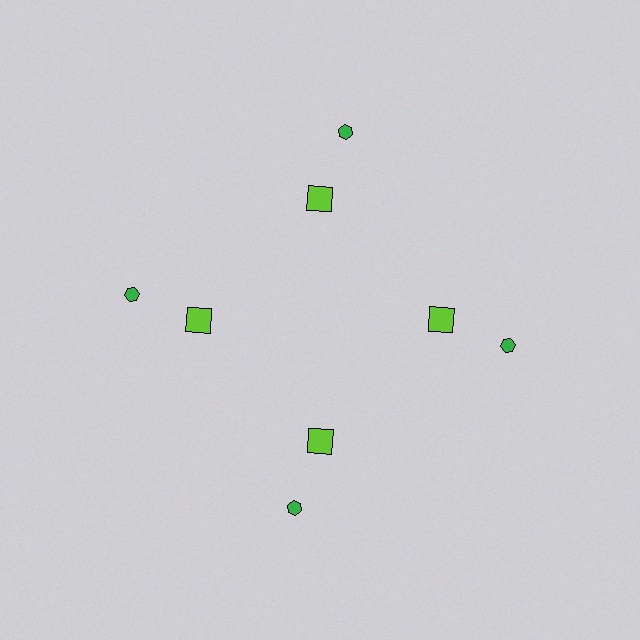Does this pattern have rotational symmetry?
Yes, this pattern has 4-fold rotational symmetry. It looks the same after rotating 90 degrees around the center.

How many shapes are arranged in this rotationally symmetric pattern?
There are 8 shapes, arranged in 4 groups of 2.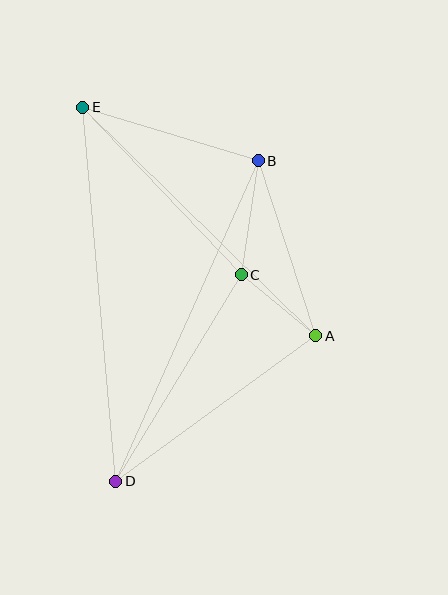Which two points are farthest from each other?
Points D and E are farthest from each other.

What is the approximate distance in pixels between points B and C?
The distance between B and C is approximately 115 pixels.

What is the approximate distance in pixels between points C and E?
The distance between C and E is approximately 231 pixels.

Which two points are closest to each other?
Points A and C are closest to each other.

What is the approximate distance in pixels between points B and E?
The distance between B and E is approximately 184 pixels.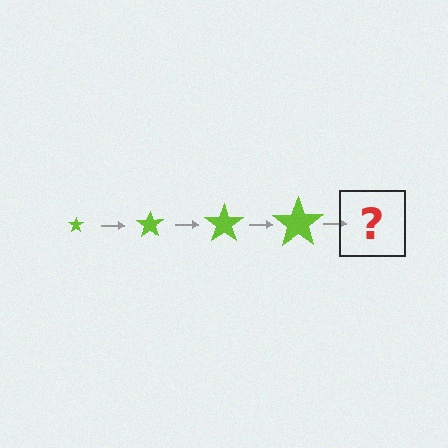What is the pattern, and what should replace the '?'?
The pattern is that the star gets progressively larger each step. The '?' should be a lime star, larger than the previous one.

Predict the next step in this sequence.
The next step is a lime star, larger than the previous one.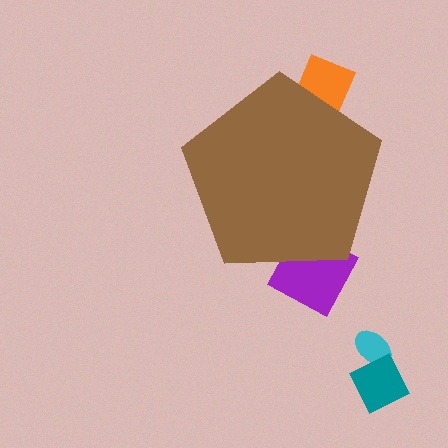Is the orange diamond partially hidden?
Yes, the orange diamond is partially hidden behind the brown pentagon.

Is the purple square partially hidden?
Yes, the purple square is partially hidden behind the brown pentagon.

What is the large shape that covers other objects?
A brown pentagon.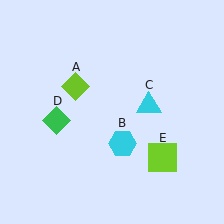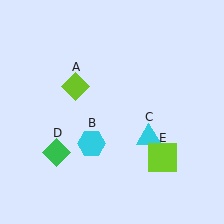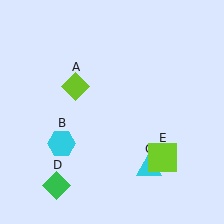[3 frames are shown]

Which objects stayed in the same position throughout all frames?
Lime diamond (object A) and lime square (object E) remained stationary.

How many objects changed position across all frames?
3 objects changed position: cyan hexagon (object B), cyan triangle (object C), green diamond (object D).